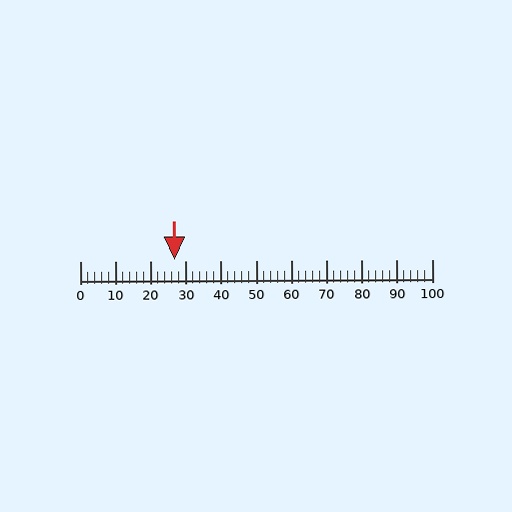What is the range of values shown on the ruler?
The ruler shows values from 0 to 100.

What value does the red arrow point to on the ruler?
The red arrow points to approximately 27.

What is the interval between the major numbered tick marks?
The major tick marks are spaced 10 units apart.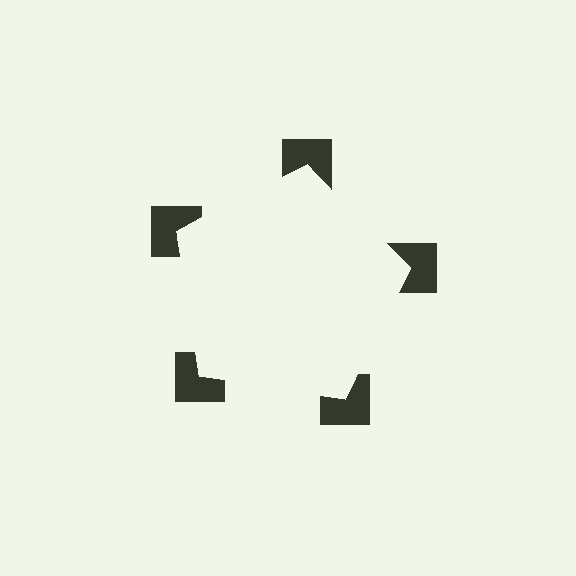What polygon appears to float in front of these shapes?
An illusory pentagon — its edges are inferred from the aligned wedge cuts in the notched squares, not physically drawn.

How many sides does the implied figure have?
5 sides.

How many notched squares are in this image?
There are 5 — one at each vertex of the illusory pentagon.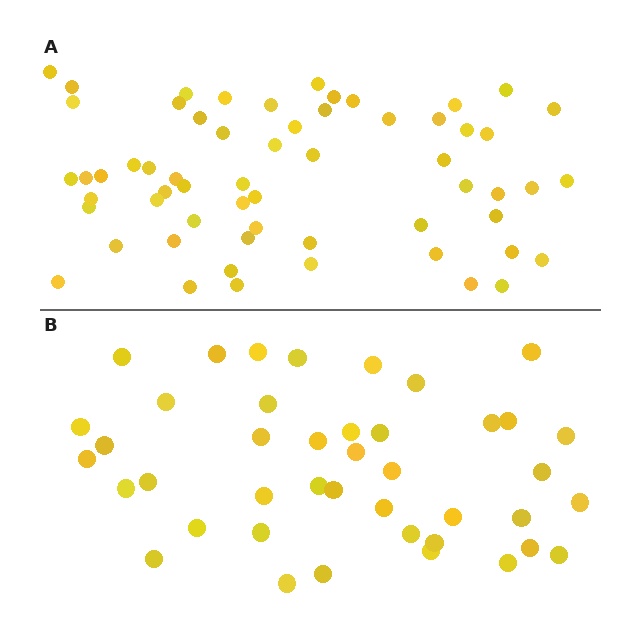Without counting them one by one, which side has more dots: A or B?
Region A (the top region) has more dots.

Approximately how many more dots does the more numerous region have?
Region A has approximately 20 more dots than region B.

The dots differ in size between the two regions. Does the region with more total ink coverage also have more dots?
No. Region B has more total ink coverage because its dots are larger, but region A actually contains more individual dots. Total area can be misleading — the number of items is what matters here.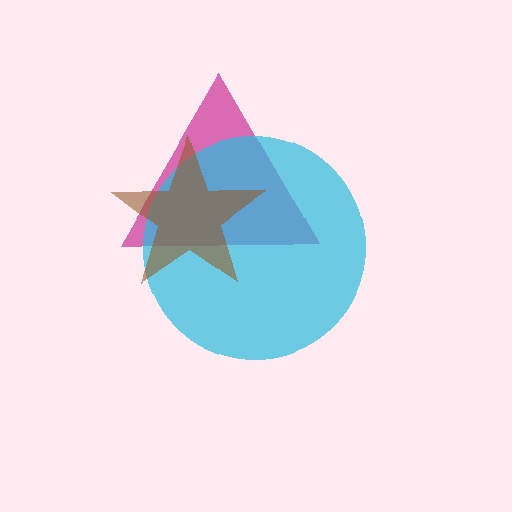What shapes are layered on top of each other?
The layered shapes are: a magenta triangle, a cyan circle, a brown star.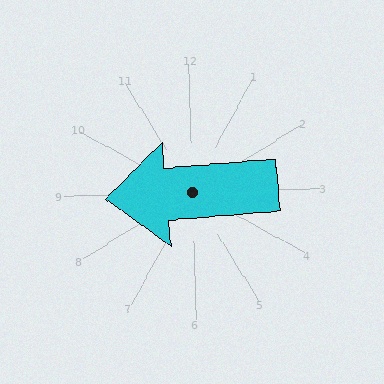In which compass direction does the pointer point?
West.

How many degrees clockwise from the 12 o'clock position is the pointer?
Approximately 267 degrees.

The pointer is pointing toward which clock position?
Roughly 9 o'clock.